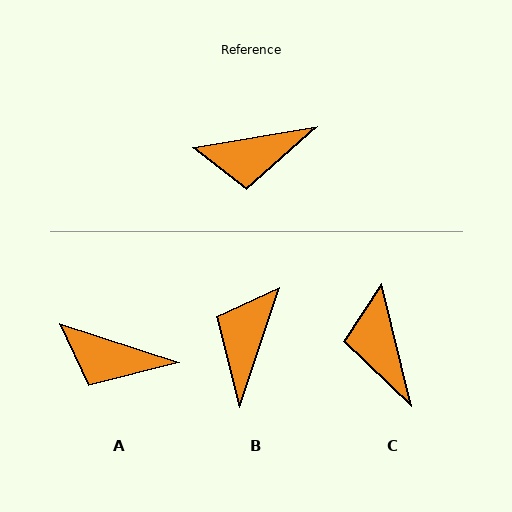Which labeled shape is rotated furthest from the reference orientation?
B, about 118 degrees away.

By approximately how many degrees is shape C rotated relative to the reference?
Approximately 86 degrees clockwise.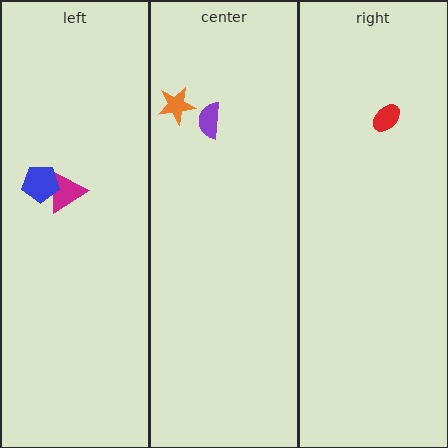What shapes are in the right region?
The red ellipse.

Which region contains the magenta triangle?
The left region.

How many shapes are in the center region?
2.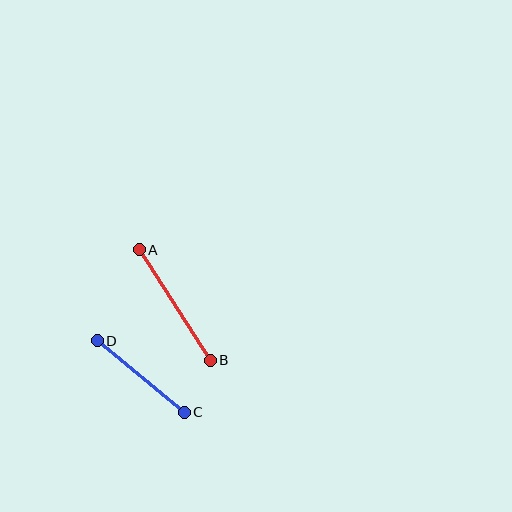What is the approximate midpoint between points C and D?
The midpoint is at approximately (141, 377) pixels.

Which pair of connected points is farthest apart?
Points A and B are farthest apart.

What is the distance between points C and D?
The distance is approximately 112 pixels.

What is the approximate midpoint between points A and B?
The midpoint is at approximately (175, 305) pixels.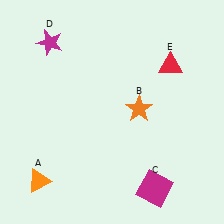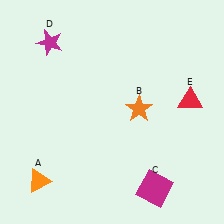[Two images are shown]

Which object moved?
The red triangle (E) moved down.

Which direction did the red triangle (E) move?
The red triangle (E) moved down.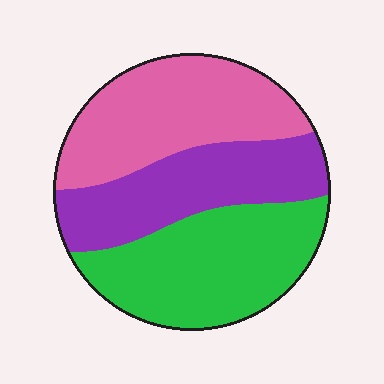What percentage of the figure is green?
Green takes up about three eighths (3/8) of the figure.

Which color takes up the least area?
Purple, at roughly 30%.